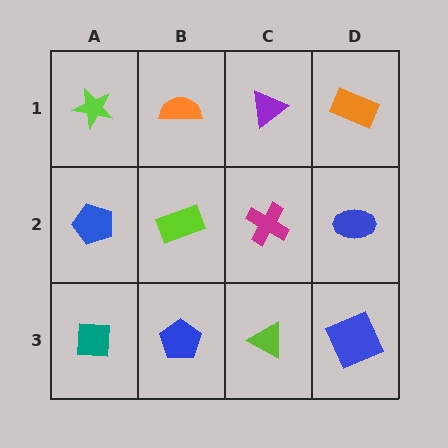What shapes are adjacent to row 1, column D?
A blue ellipse (row 2, column D), a purple triangle (row 1, column C).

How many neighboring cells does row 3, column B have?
3.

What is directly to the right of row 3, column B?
A lime triangle.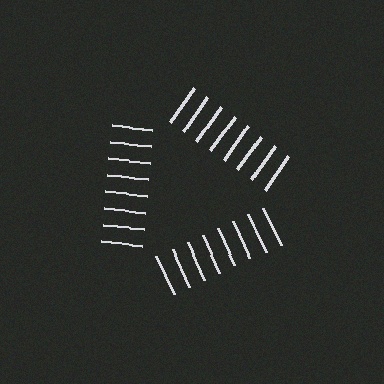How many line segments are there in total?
24 — 8 along each of the 3 edges.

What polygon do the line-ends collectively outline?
An illusory triangle — the line segments terminate on its edges but no continuous stroke is drawn.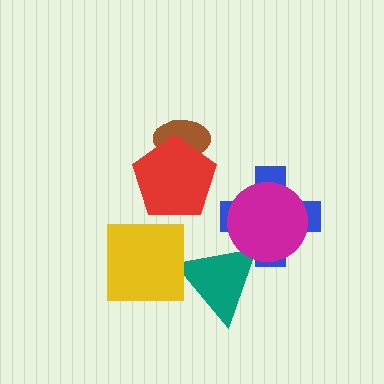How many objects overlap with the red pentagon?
1 object overlaps with the red pentagon.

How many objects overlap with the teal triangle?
3 objects overlap with the teal triangle.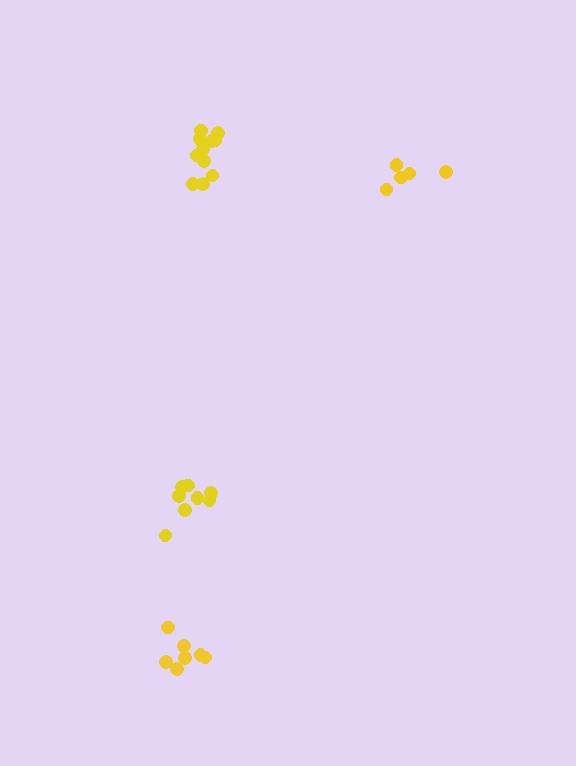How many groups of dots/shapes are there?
There are 4 groups.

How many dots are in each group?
Group 1: 5 dots, Group 2: 11 dots, Group 3: 8 dots, Group 4: 7 dots (31 total).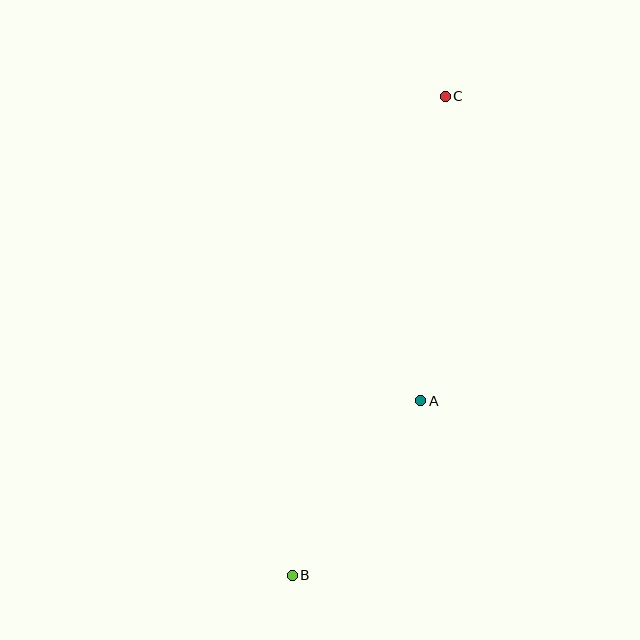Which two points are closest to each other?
Points A and B are closest to each other.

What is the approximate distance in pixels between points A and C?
The distance between A and C is approximately 305 pixels.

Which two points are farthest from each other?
Points B and C are farthest from each other.